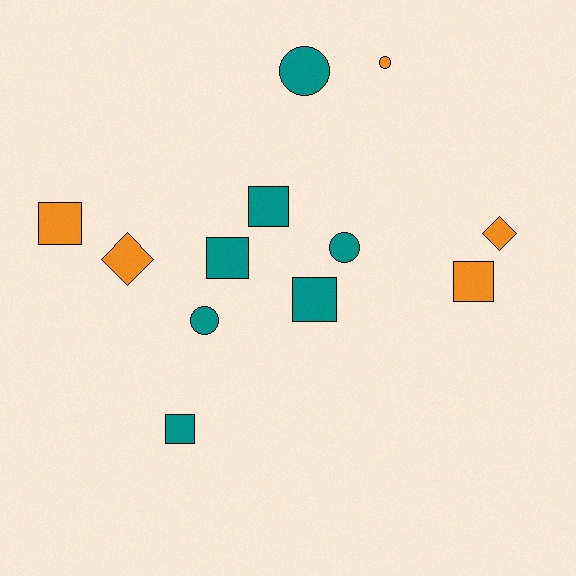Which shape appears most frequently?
Square, with 6 objects.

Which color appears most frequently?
Teal, with 7 objects.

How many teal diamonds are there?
There are no teal diamonds.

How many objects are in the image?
There are 12 objects.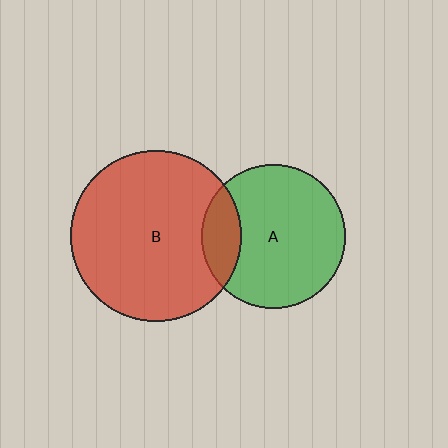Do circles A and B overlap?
Yes.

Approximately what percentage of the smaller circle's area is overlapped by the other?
Approximately 20%.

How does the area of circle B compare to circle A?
Approximately 1.4 times.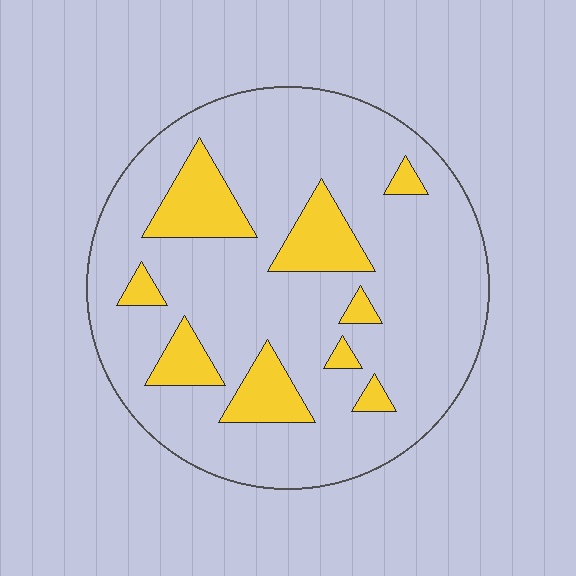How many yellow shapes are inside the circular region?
9.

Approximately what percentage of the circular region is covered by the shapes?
Approximately 20%.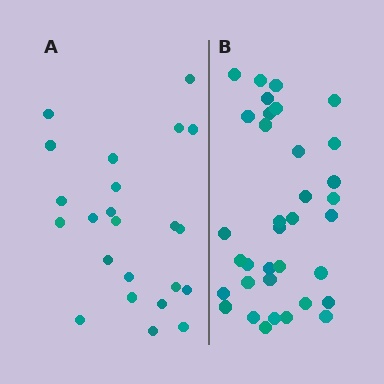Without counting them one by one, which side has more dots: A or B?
Region B (the right region) has more dots.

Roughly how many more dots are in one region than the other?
Region B has roughly 12 or so more dots than region A.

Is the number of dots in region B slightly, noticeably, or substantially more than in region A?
Region B has substantially more. The ratio is roughly 1.5 to 1.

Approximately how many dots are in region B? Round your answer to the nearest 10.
About 40 dots. (The exact count is 35, which rounds to 40.)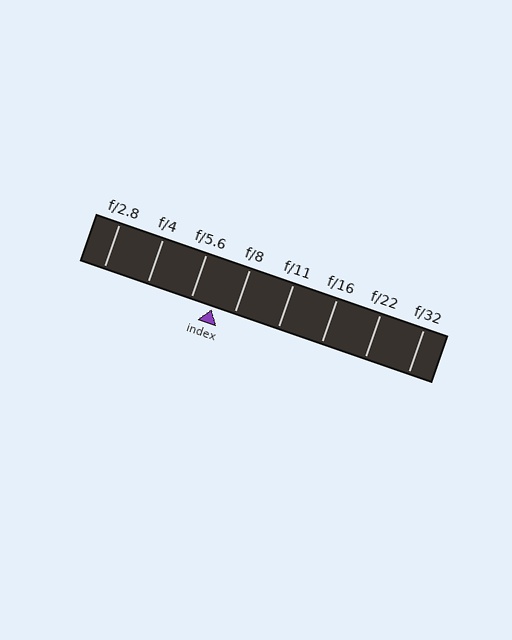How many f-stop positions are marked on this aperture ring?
There are 8 f-stop positions marked.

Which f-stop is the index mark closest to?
The index mark is closest to f/8.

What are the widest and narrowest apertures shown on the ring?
The widest aperture shown is f/2.8 and the narrowest is f/32.